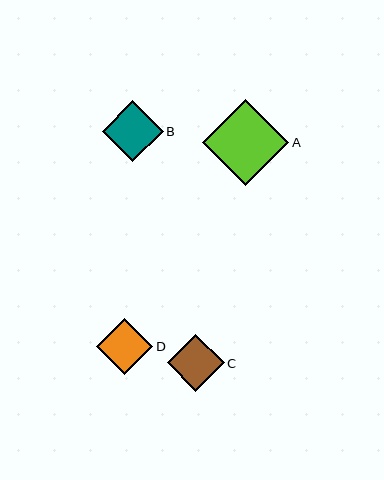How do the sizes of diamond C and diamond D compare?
Diamond C and diamond D are approximately the same size.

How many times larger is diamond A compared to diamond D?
Diamond A is approximately 1.5 times the size of diamond D.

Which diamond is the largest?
Diamond A is the largest with a size of approximately 86 pixels.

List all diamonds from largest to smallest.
From largest to smallest: A, B, C, D.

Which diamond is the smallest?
Diamond D is the smallest with a size of approximately 56 pixels.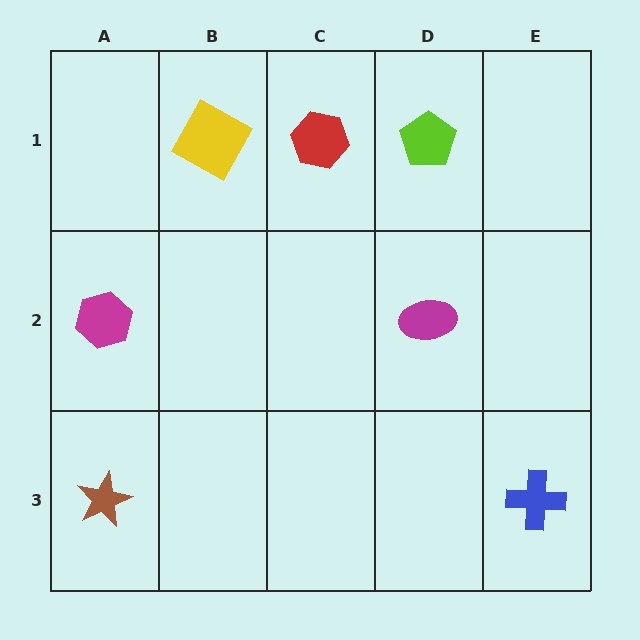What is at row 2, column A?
A magenta hexagon.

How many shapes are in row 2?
2 shapes.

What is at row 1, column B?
A yellow square.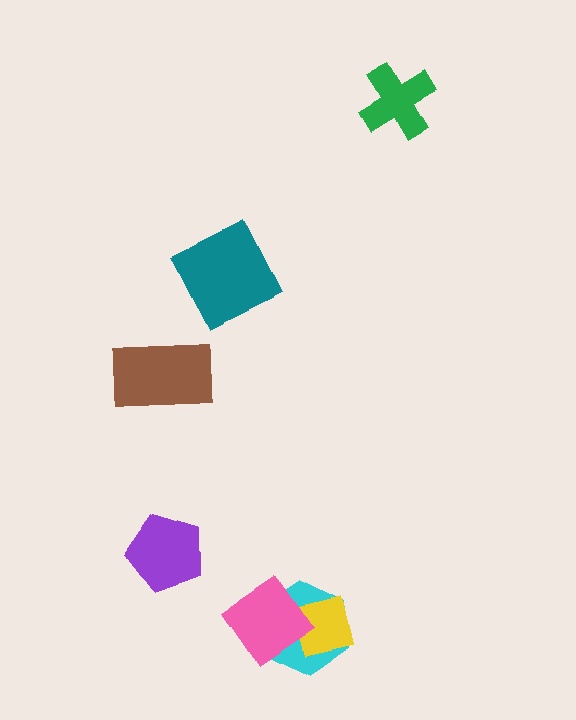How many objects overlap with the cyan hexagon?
2 objects overlap with the cyan hexagon.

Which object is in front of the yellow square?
The pink diamond is in front of the yellow square.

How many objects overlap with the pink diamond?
2 objects overlap with the pink diamond.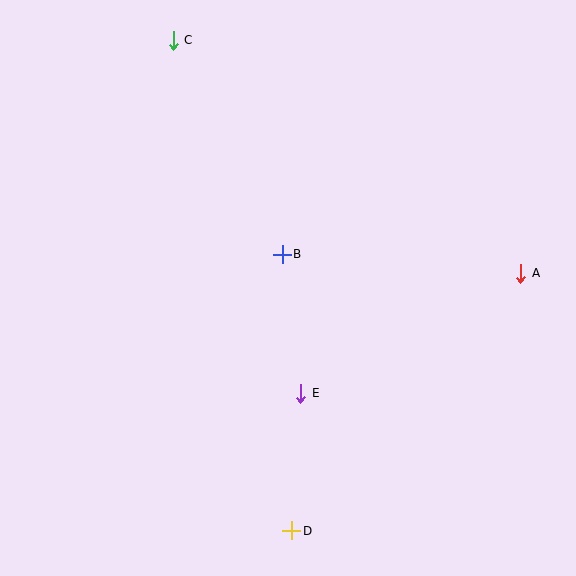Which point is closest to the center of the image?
Point B at (282, 254) is closest to the center.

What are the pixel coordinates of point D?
Point D is at (292, 531).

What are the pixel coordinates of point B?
Point B is at (282, 254).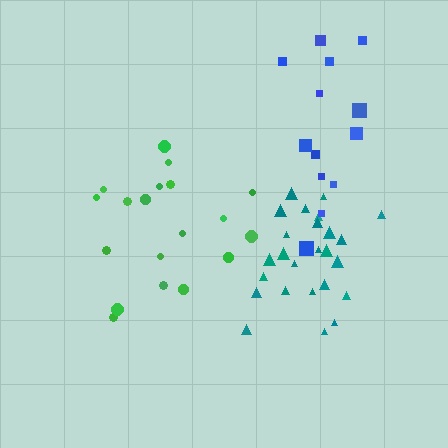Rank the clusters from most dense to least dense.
teal, green, blue.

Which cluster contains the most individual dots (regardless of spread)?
Teal (25).